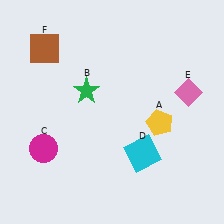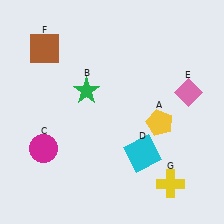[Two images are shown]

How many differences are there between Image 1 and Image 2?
There is 1 difference between the two images.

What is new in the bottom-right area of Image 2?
A yellow cross (G) was added in the bottom-right area of Image 2.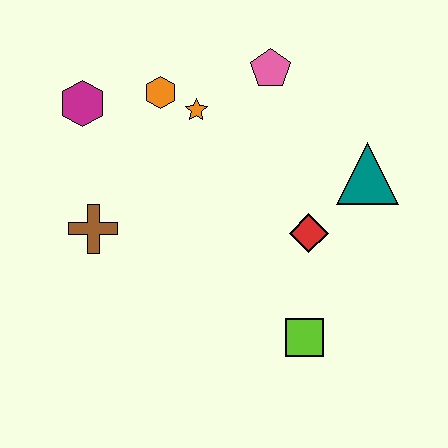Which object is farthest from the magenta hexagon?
The lime square is farthest from the magenta hexagon.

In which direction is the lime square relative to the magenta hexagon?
The lime square is below the magenta hexagon.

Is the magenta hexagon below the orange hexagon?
Yes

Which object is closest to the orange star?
The orange hexagon is closest to the orange star.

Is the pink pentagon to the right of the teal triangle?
No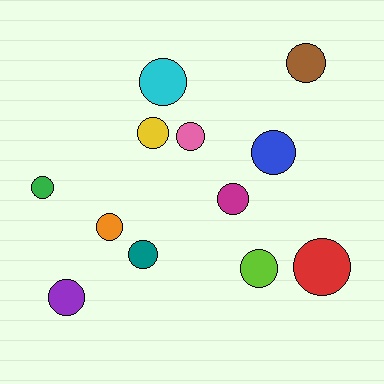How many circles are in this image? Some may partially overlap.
There are 12 circles.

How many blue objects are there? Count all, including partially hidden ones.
There is 1 blue object.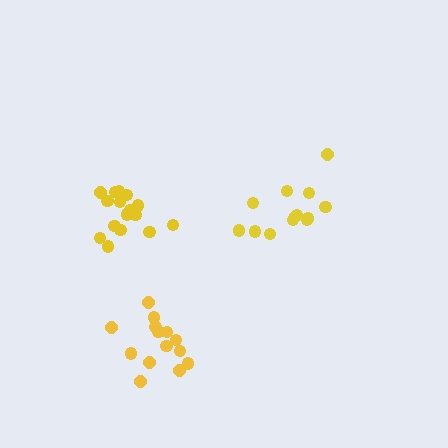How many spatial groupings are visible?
There are 3 spatial groupings.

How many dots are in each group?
Group 1: 14 dots, Group 2: 16 dots, Group 3: 13 dots (43 total).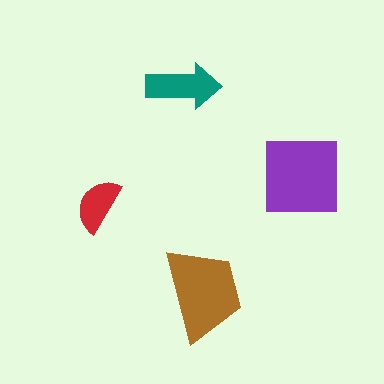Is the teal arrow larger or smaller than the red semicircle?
Larger.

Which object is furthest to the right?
The purple square is rightmost.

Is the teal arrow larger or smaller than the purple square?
Smaller.